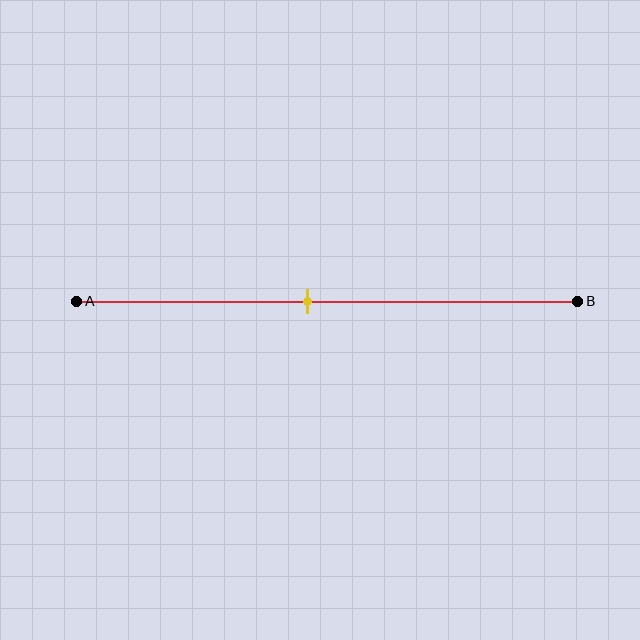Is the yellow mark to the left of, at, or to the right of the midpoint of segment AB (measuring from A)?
The yellow mark is to the left of the midpoint of segment AB.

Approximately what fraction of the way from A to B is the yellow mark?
The yellow mark is approximately 45% of the way from A to B.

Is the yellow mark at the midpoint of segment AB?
No, the mark is at about 45% from A, not at the 50% midpoint.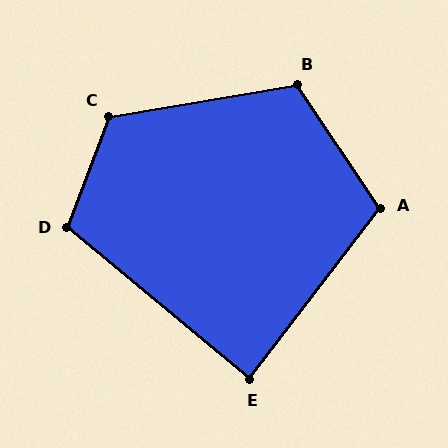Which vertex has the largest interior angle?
C, at approximately 121 degrees.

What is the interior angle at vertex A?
Approximately 109 degrees (obtuse).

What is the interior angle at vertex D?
Approximately 109 degrees (obtuse).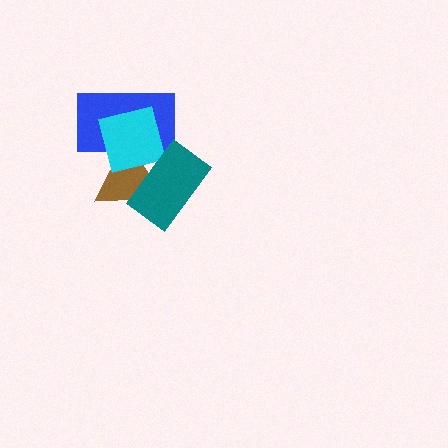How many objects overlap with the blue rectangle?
3 objects overlap with the blue rectangle.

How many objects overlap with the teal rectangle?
3 objects overlap with the teal rectangle.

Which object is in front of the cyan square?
The teal rectangle is in front of the cyan square.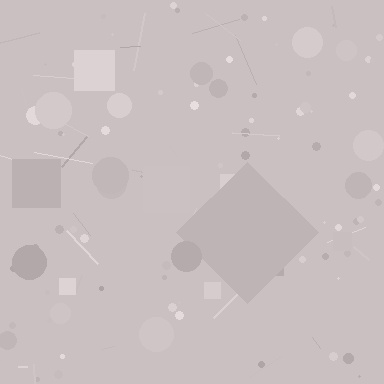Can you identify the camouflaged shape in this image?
The camouflaged shape is a diamond.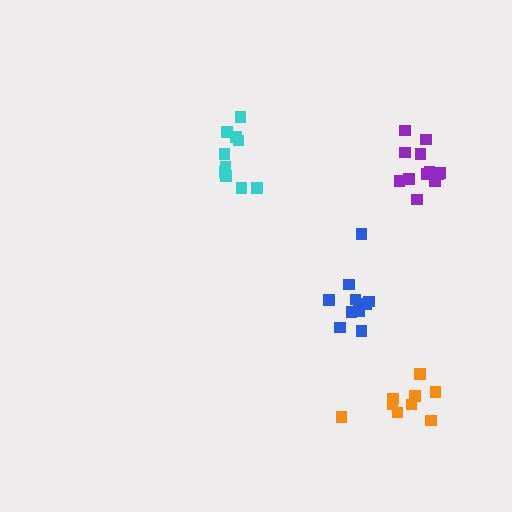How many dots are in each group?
Group 1: 10 dots, Group 2: 9 dots, Group 3: 10 dots, Group 4: 12 dots (41 total).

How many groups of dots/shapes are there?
There are 4 groups.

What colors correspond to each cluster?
The clusters are colored: cyan, orange, blue, purple.